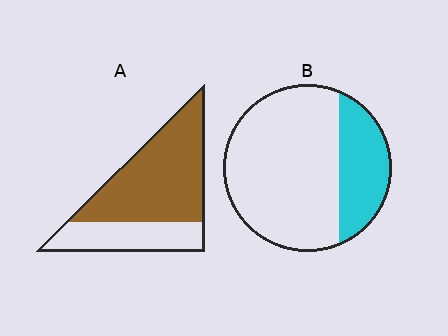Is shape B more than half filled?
No.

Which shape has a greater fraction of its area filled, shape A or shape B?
Shape A.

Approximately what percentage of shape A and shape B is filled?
A is approximately 70% and B is approximately 25%.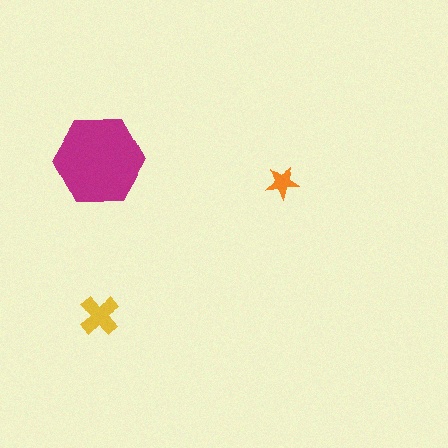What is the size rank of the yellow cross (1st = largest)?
2nd.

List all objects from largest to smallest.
The magenta hexagon, the yellow cross, the orange star.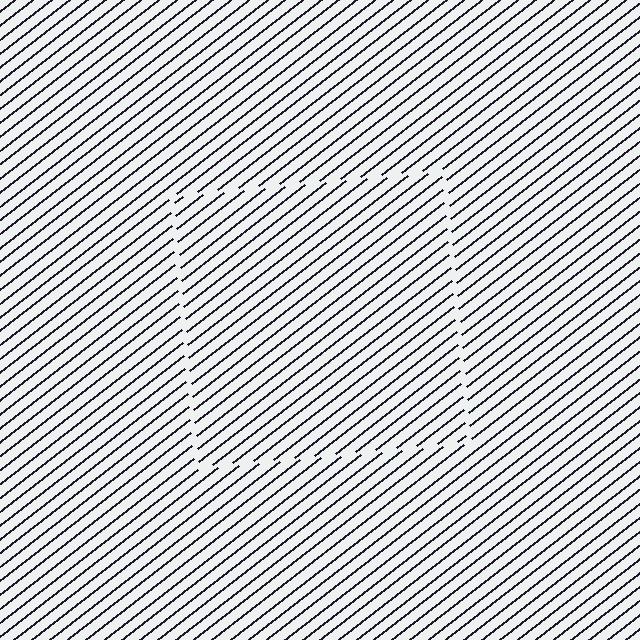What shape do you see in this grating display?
An illusory square. The interior of the shape contains the same grating, shifted by half a period — the contour is defined by the phase discontinuity where line-ends from the inner and outer gratings abut.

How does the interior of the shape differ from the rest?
The interior of the shape contains the same grating, shifted by half a period — the contour is defined by the phase discontinuity where line-ends from the inner and outer gratings abut.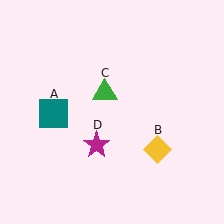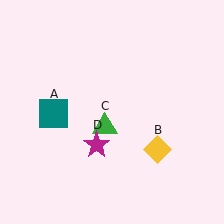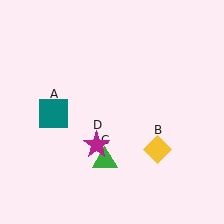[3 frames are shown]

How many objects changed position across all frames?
1 object changed position: green triangle (object C).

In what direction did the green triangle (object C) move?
The green triangle (object C) moved down.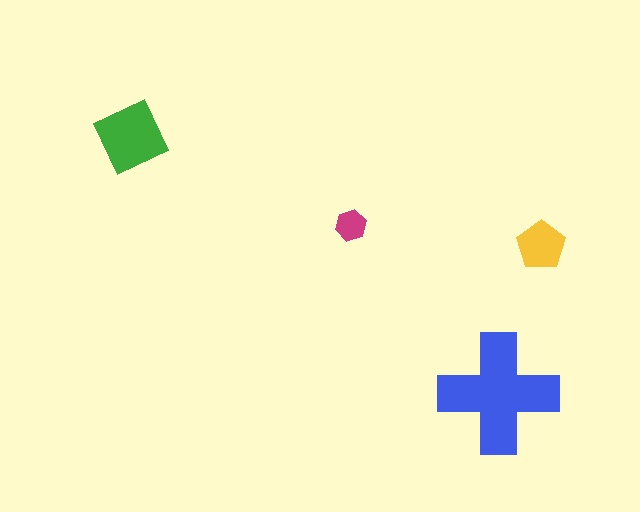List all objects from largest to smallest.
The blue cross, the green square, the yellow pentagon, the magenta hexagon.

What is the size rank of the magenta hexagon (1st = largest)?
4th.